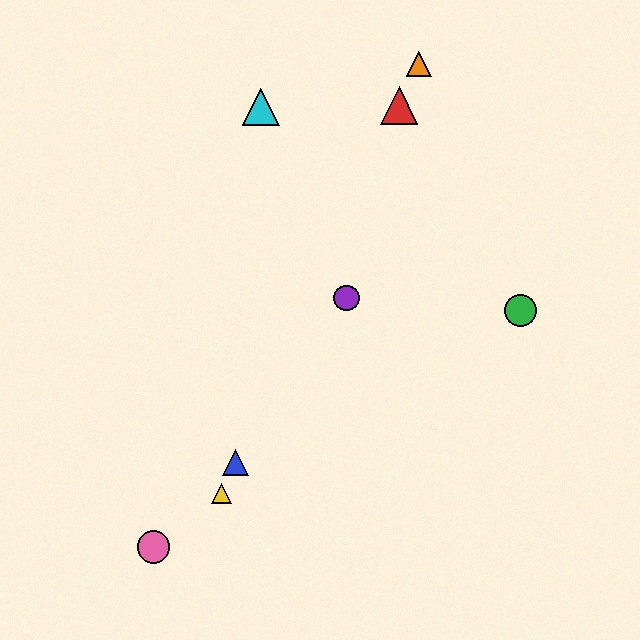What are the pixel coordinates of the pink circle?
The pink circle is at (154, 547).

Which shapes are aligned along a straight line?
The red triangle, the blue triangle, the yellow triangle, the orange triangle are aligned along a straight line.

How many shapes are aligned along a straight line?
4 shapes (the red triangle, the blue triangle, the yellow triangle, the orange triangle) are aligned along a straight line.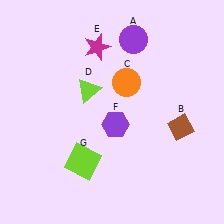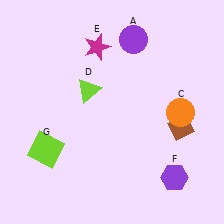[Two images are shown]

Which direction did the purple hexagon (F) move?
The purple hexagon (F) moved right.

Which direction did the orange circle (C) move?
The orange circle (C) moved right.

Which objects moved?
The objects that moved are: the orange circle (C), the purple hexagon (F), the lime square (G).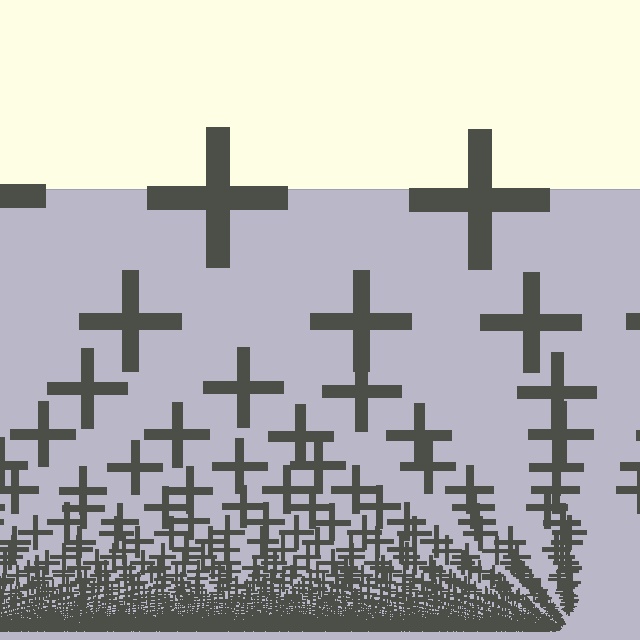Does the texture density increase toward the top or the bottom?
Density increases toward the bottom.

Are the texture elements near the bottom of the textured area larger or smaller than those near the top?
Smaller. The gradient is inverted — elements near the bottom are smaller and denser.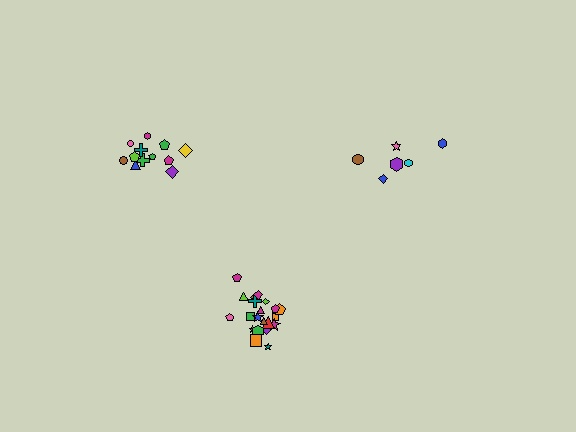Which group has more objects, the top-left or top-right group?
The top-left group.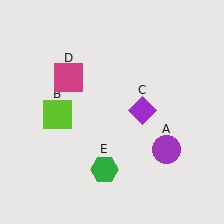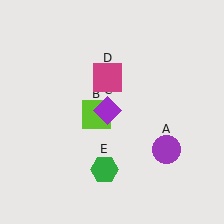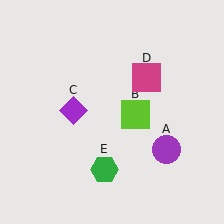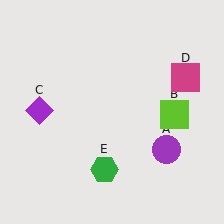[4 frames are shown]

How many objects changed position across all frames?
3 objects changed position: lime square (object B), purple diamond (object C), magenta square (object D).